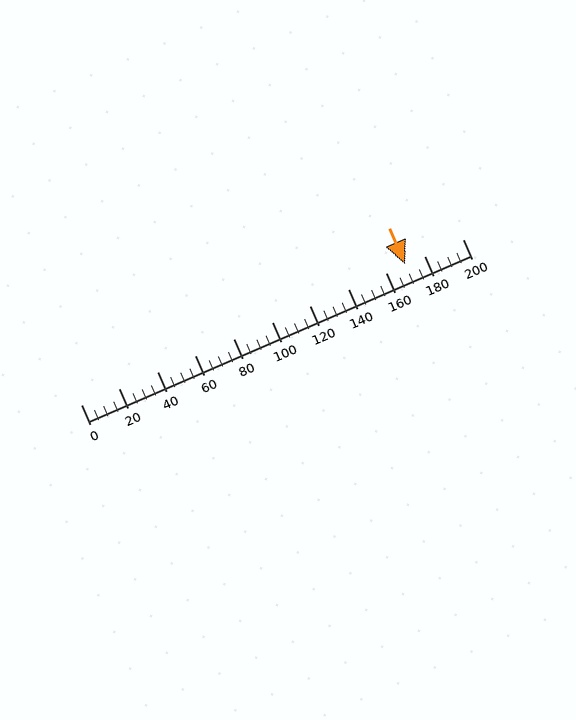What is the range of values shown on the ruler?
The ruler shows values from 0 to 200.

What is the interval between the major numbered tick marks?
The major tick marks are spaced 20 units apart.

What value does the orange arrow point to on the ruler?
The orange arrow points to approximately 170.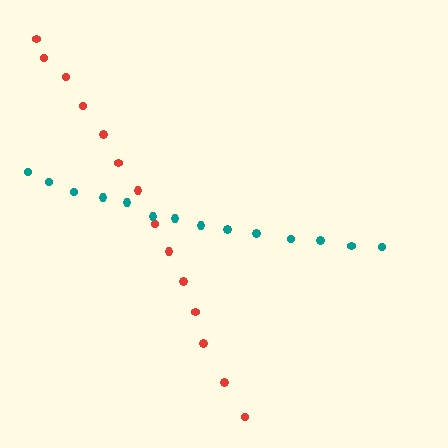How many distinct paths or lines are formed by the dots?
There are 2 distinct paths.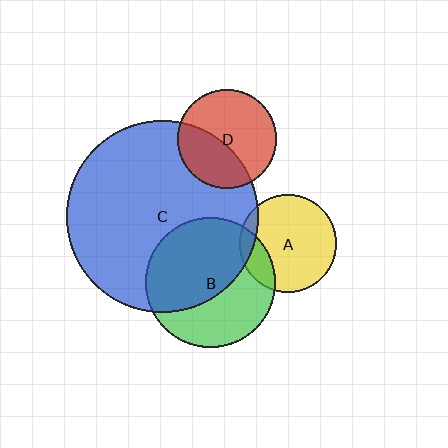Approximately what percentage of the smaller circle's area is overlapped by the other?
Approximately 10%.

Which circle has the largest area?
Circle C (blue).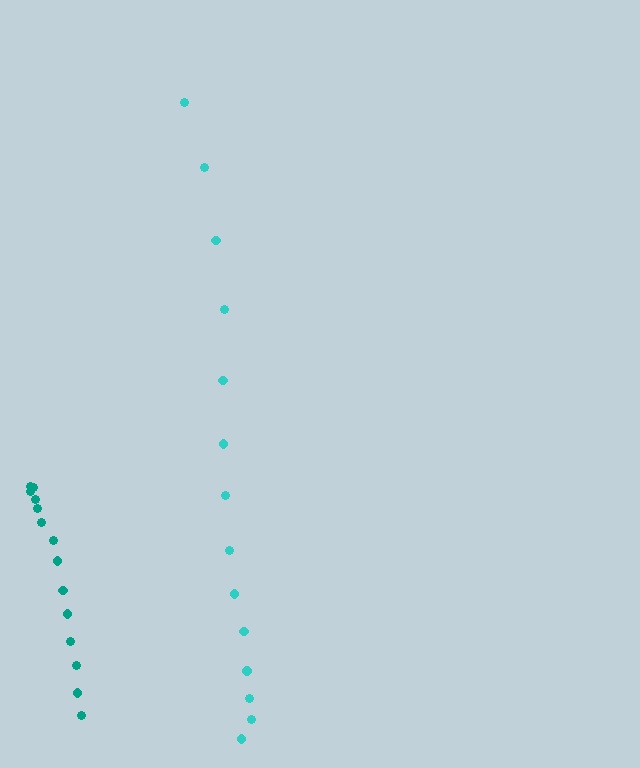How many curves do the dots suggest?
There are 2 distinct paths.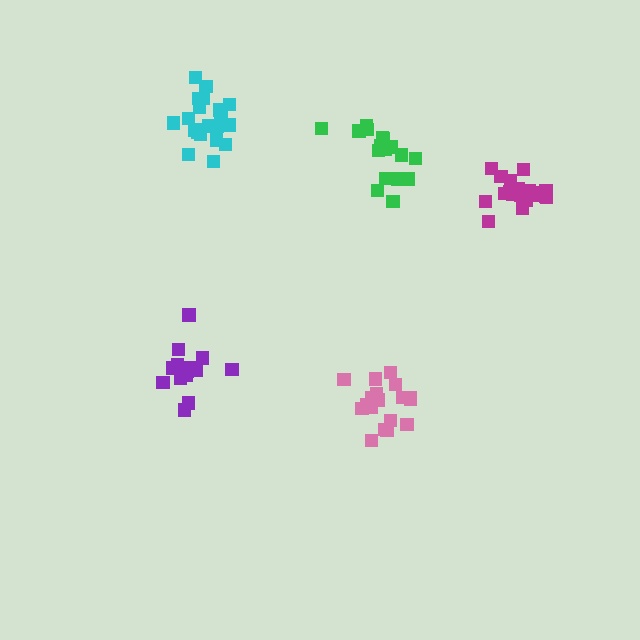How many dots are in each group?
Group 1: 20 dots, Group 2: 17 dots, Group 3: 15 dots, Group 4: 20 dots, Group 5: 20 dots (92 total).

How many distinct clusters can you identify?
There are 5 distinct clusters.